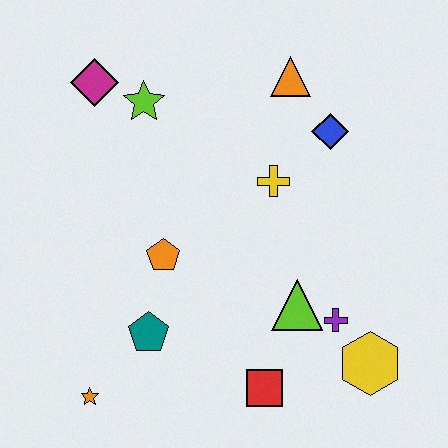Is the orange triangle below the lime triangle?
No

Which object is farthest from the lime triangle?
The magenta diamond is farthest from the lime triangle.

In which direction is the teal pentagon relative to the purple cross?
The teal pentagon is to the left of the purple cross.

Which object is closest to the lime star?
The magenta diamond is closest to the lime star.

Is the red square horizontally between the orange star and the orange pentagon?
No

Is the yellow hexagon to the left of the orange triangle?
No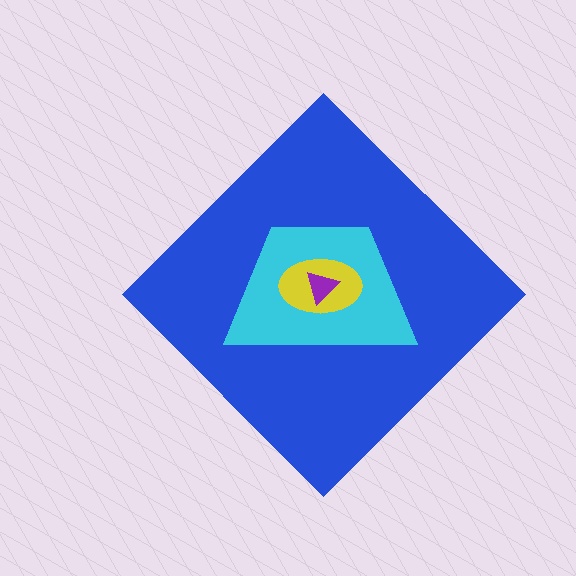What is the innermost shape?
The purple triangle.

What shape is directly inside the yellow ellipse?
The purple triangle.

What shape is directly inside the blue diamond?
The cyan trapezoid.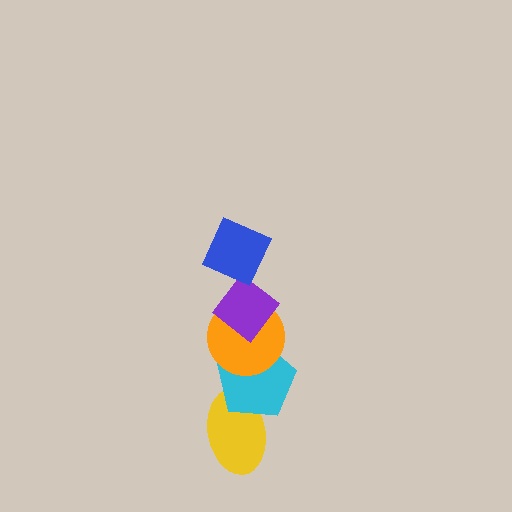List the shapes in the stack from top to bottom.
From top to bottom: the blue diamond, the purple diamond, the orange circle, the cyan pentagon, the yellow ellipse.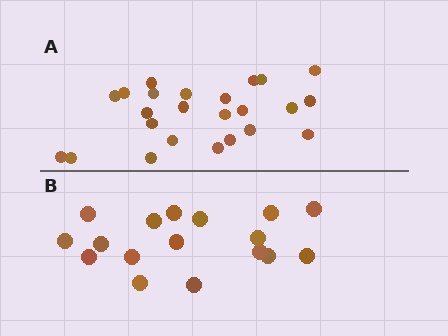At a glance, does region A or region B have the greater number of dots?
Region A (the top region) has more dots.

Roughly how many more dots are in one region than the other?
Region A has roughly 8 or so more dots than region B.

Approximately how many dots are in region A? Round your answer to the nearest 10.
About 20 dots. (The exact count is 24, which rounds to 20.)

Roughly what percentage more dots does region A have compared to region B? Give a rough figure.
About 40% more.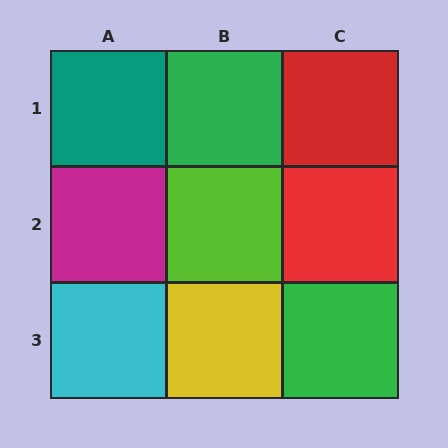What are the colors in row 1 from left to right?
Teal, green, red.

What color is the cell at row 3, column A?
Cyan.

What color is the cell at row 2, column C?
Red.